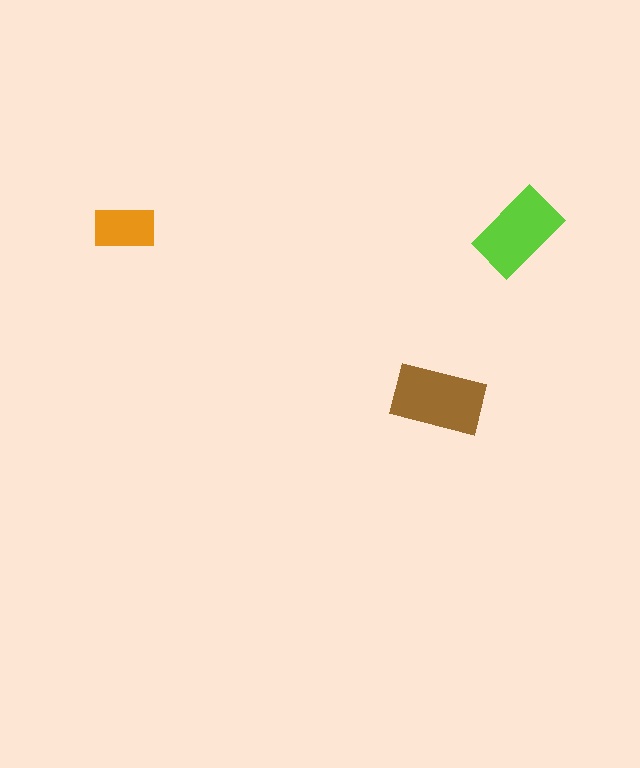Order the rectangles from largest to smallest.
the brown one, the lime one, the orange one.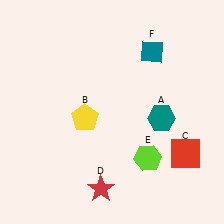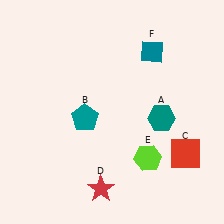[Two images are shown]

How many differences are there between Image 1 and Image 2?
There is 1 difference between the two images.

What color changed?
The pentagon (B) changed from yellow in Image 1 to teal in Image 2.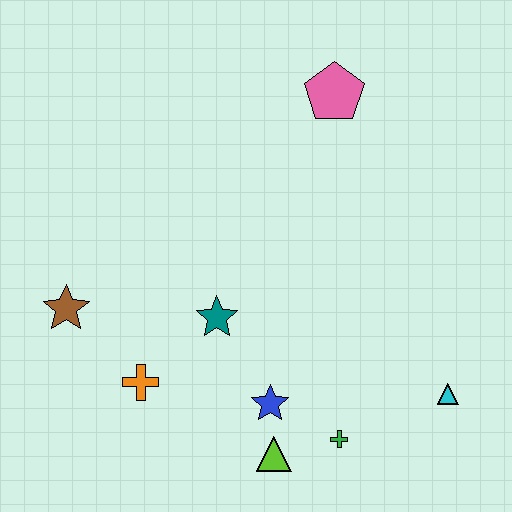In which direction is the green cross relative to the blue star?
The green cross is to the right of the blue star.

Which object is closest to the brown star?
The orange cross is closest to the brown star.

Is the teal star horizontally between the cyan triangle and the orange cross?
Yes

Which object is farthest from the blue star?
The pink pentagon is farthest from the blue star.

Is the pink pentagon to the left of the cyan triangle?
Yes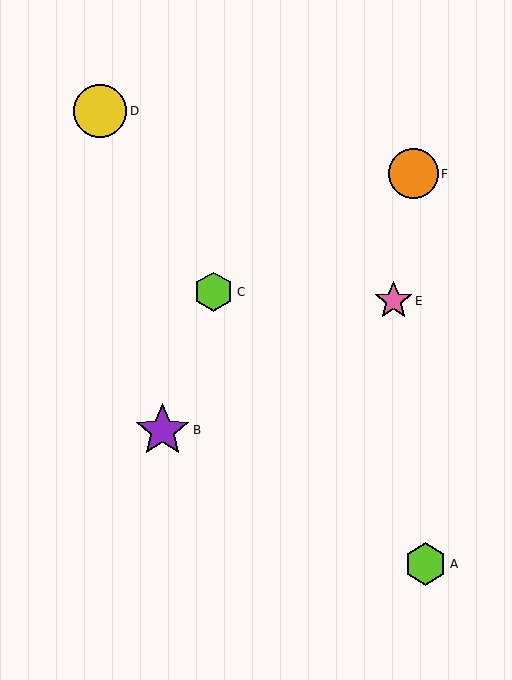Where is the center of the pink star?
The center of the pink star is at (393, 301).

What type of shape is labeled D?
Shape D is a yellow circle.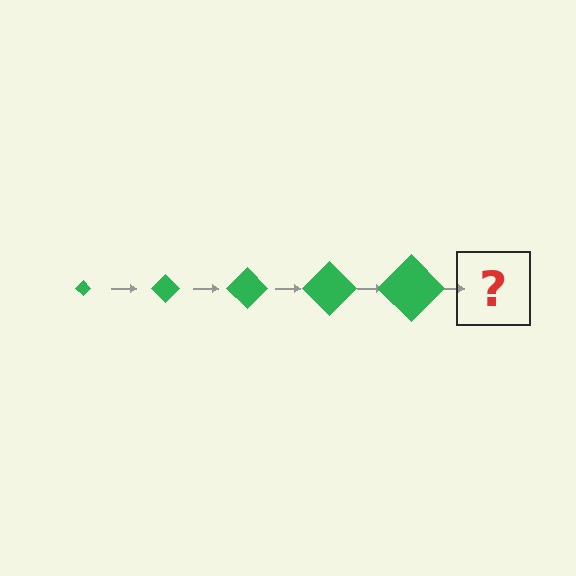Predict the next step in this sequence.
The next step is a green diamond, larger than the previous one.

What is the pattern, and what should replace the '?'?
The pattern is that the diamond gets progressively larger each step. The '?' should be a green diamond, larger than the previous one.